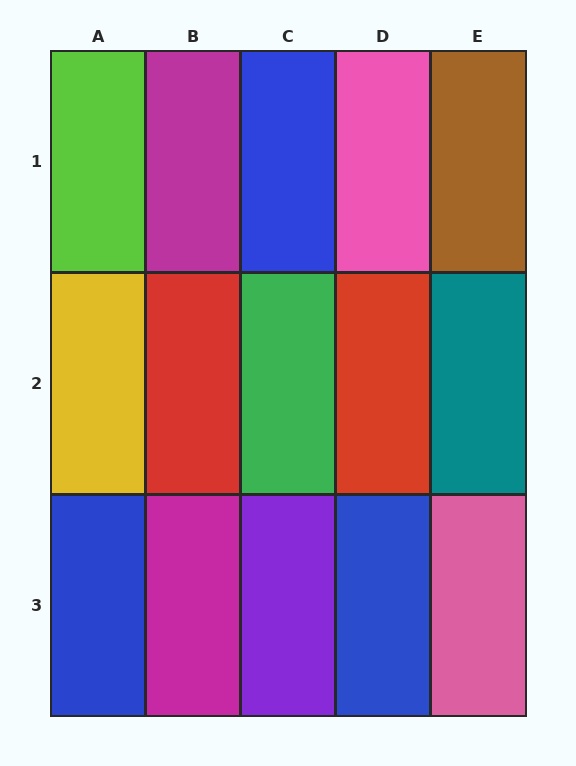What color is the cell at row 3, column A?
Blue.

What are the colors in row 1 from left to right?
Lime, magenta, blue, pink, brown.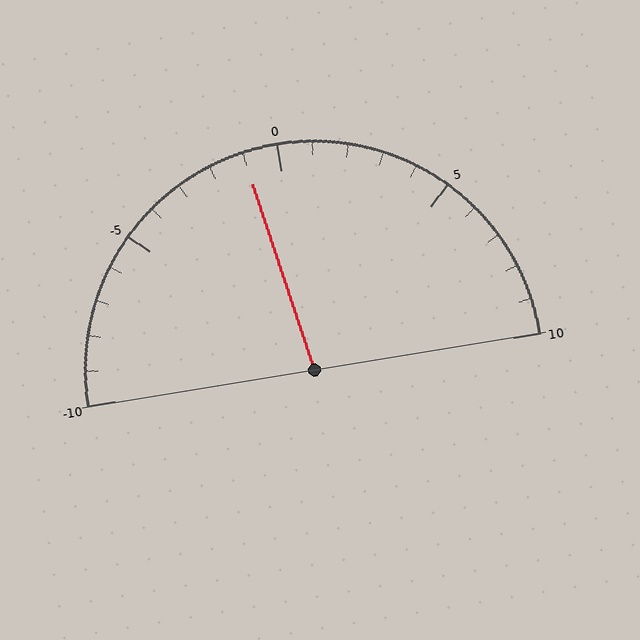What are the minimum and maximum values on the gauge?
The gauge ranges from -10 to 10.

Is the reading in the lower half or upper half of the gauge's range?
The reading is in the lower half of the range (-10 to 10).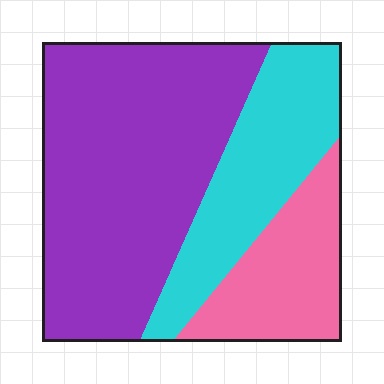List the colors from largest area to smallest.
From largest to smallest: purple, cyan, pink.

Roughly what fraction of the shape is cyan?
Cyan takes up between a sixth and a third of the shape.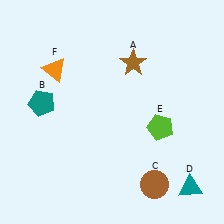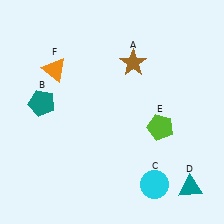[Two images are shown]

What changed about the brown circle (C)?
In Image 1, C is brown. In Image 2, it changed to cyan.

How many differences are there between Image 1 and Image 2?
There is 1 difference between the two images.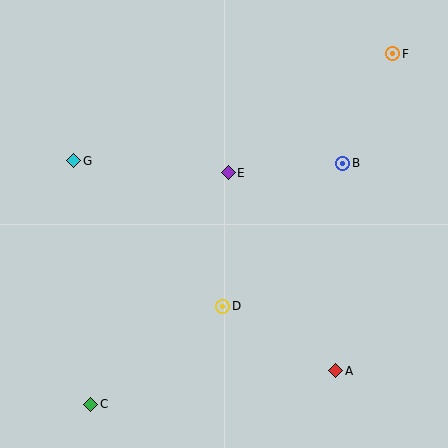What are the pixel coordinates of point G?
Point G is at (74, 161).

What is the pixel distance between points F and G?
The distance between F and G is 336 pixels.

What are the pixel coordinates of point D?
Point D is at (223, 306).